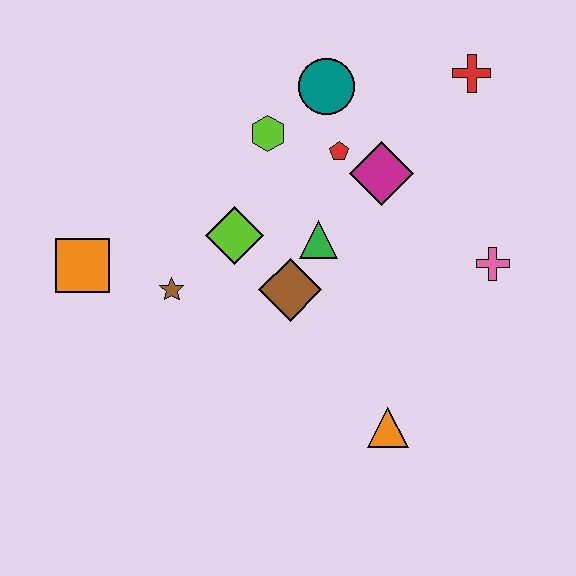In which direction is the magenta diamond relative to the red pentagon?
The magenta diamond is to the right of the red pentagon.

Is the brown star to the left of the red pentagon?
Yes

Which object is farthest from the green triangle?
The orange square is farthest from the green triangle.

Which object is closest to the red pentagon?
The magenta diamond is closest to the red pentagon.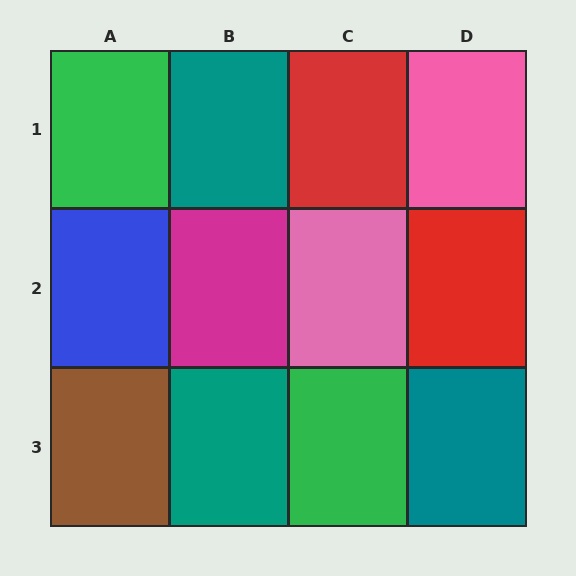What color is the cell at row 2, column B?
Magenta.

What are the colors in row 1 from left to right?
Green, teal, red, pink.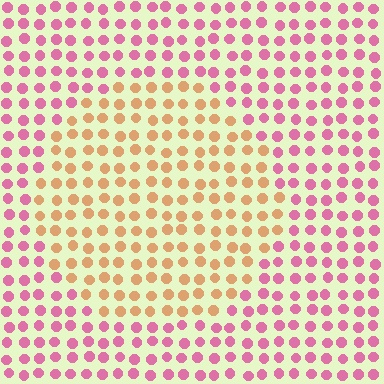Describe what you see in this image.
The image is filled with small pink elements in a uniform arrangement. A circle-shaped region is visible where the elements are tinted to a slightly different hue, forming a subtle color boundary.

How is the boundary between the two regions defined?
The boundary is defined purely by a slight shift in hue (about 57 degrees). Spacing, size, and orientation are identical on both sides.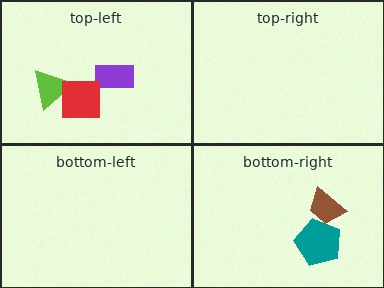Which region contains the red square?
The top-left region.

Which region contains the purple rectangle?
The top-left region.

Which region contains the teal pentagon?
The bottom-right region.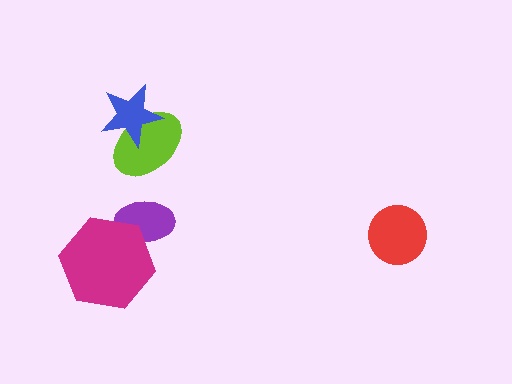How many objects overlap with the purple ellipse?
1 object overlaps with the purple ellipse.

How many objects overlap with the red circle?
0 objects overlap with the red circle.